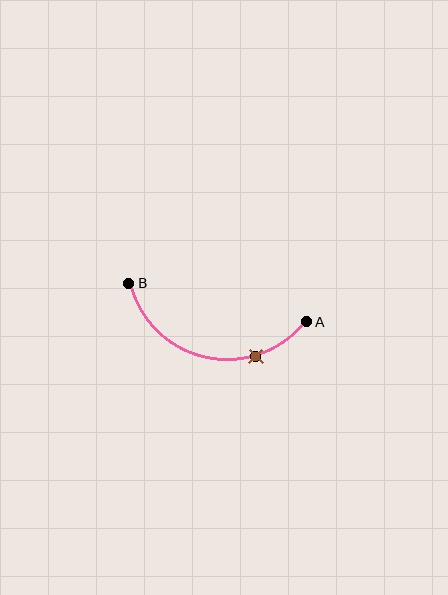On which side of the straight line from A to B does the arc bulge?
The arc bulges below the straight line connecting A and B.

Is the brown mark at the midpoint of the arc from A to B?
No. The brown mark lies on the arc but is closer to endpoint A. The arc midpoint would be at the point on the curve equidistant along the arc from both A and B.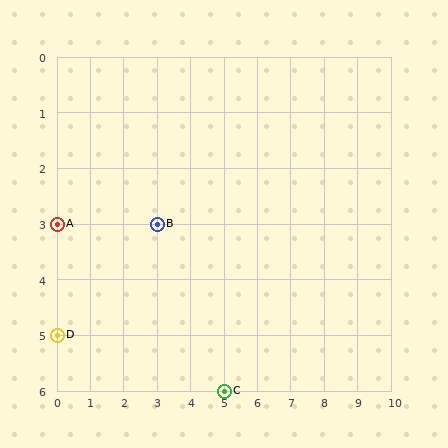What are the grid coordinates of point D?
Point D is at grid coordinates (0, 5).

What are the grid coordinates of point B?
Point B is at grid coordinates (3, 3).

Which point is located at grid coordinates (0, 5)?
Point D is at (0, 5).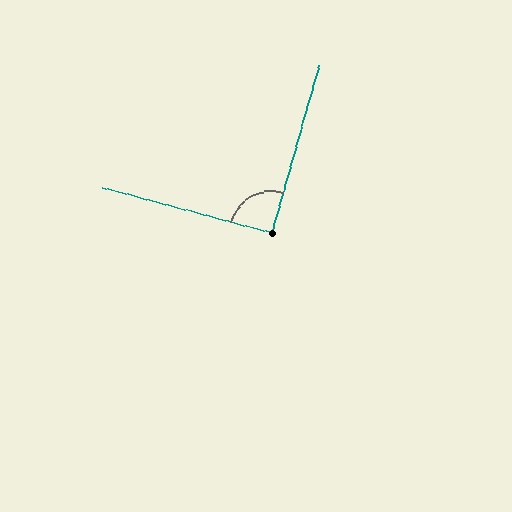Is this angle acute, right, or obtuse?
It is approximately a right angle.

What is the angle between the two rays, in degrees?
Approximately 91 degrees.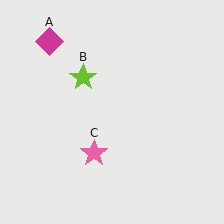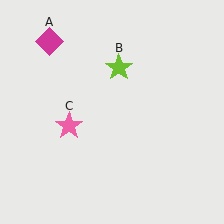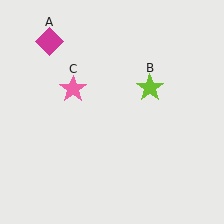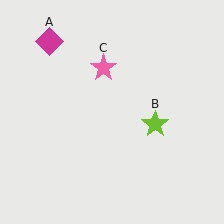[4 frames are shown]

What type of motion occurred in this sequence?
The lime star (object B), pink star (object C) rotated clockwise around the center of the scene.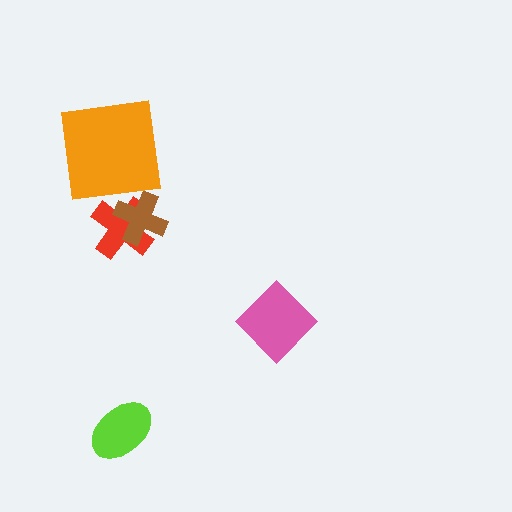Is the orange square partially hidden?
No, no other shape covers it.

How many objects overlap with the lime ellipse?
0 objects overlap with the lime ellipse.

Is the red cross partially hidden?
Yes, it is partially covered by another shape.